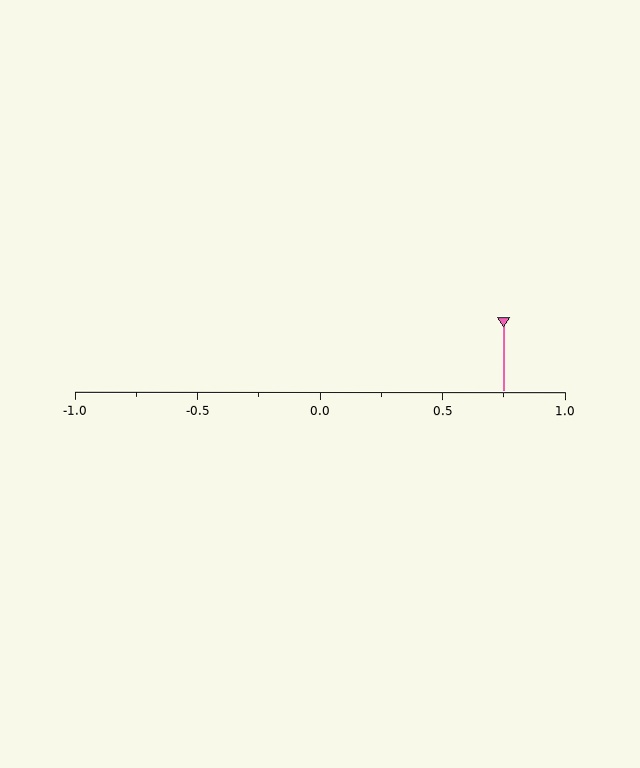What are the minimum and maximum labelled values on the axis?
The axis runs from -1.0 to 1.0.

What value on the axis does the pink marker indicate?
The marker indicates approximately 0.75.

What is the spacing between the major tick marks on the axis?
The major ticks are spaced 0.5 apart.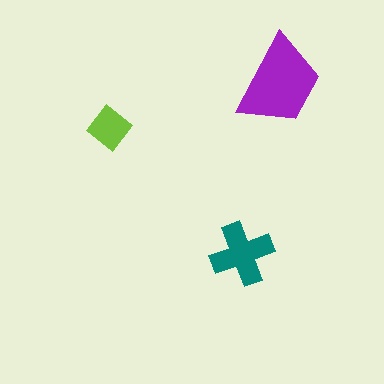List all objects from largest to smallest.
The purple trapezoid, the teal cross, the lime diamond.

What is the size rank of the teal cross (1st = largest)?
2nd.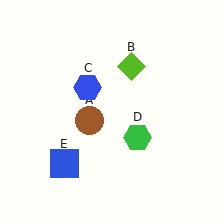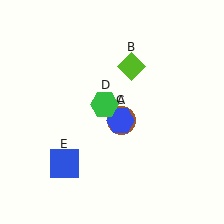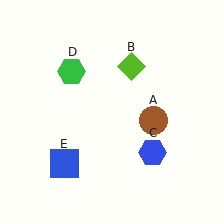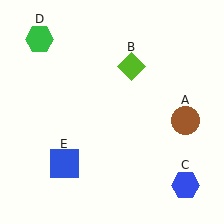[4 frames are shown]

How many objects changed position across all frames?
3 objects changed position: brown circle (object A), blue hexagon (object C), green hexagon (object D).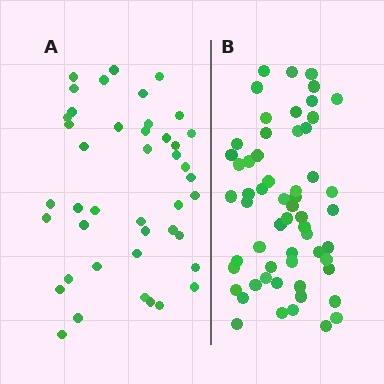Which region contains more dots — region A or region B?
Region B (the right region) has more dots.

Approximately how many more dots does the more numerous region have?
Region B has approximately 15 more dots than region A.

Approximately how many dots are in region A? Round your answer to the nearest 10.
About 40 dots. (The exact count is 43, which rounds to 40.)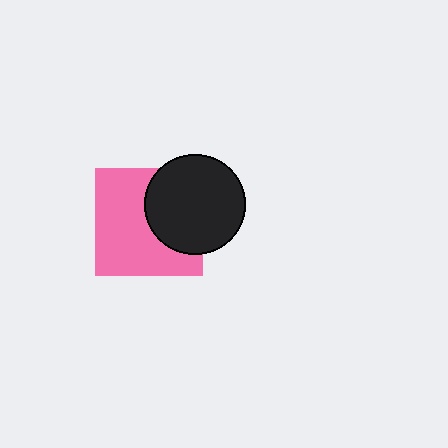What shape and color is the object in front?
The object in front is a black circle.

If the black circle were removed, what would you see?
You would see the complete pink square.